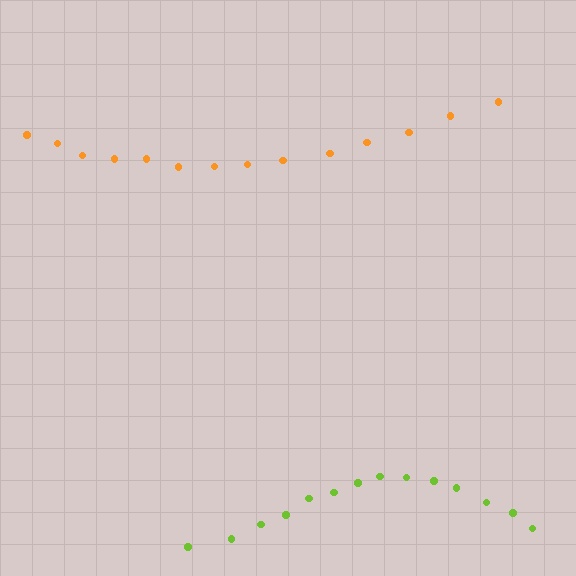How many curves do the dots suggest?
There are 2 distinct paths.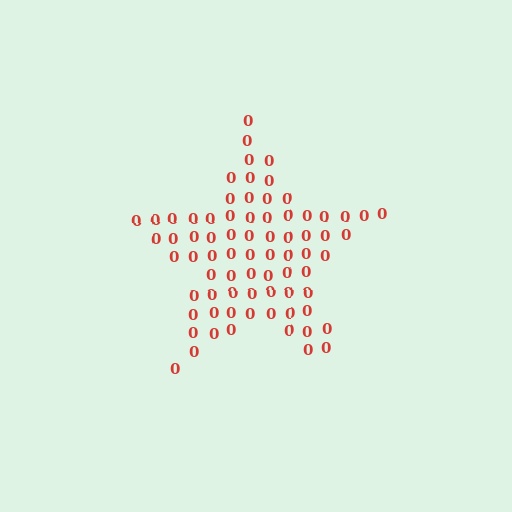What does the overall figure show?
The overall figure shows a star.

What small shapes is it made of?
It is made of small digit 0's.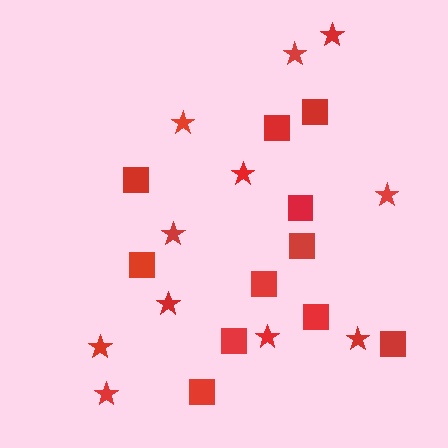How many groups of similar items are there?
There are 2 groups: one group of stars (11) and one group of squares (11).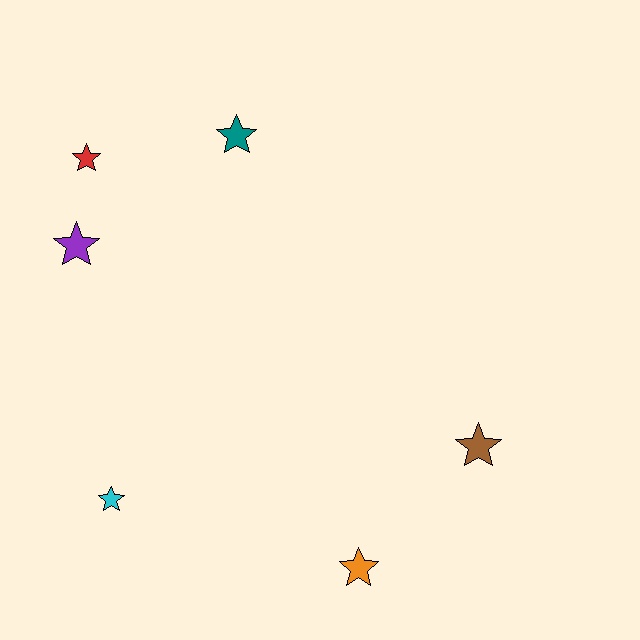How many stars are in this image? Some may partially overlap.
There are 6 stars.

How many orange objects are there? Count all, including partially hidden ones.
There is 1 orange object.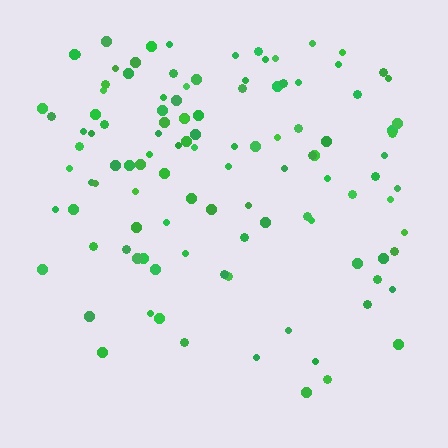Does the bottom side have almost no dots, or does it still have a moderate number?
Still a moderate number, just noticeably fewer than the top.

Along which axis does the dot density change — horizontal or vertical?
Vertical.